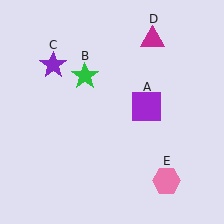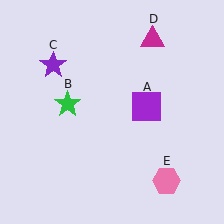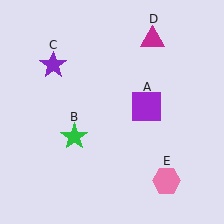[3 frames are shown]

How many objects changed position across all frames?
1 object changed position: green star (object B).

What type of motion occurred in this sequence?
The green star (object B) rotated counterclockwise around the center of the scene.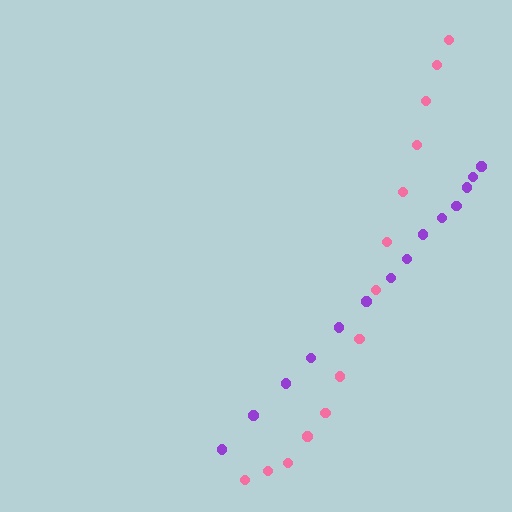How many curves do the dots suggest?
There are 2 distinct paths.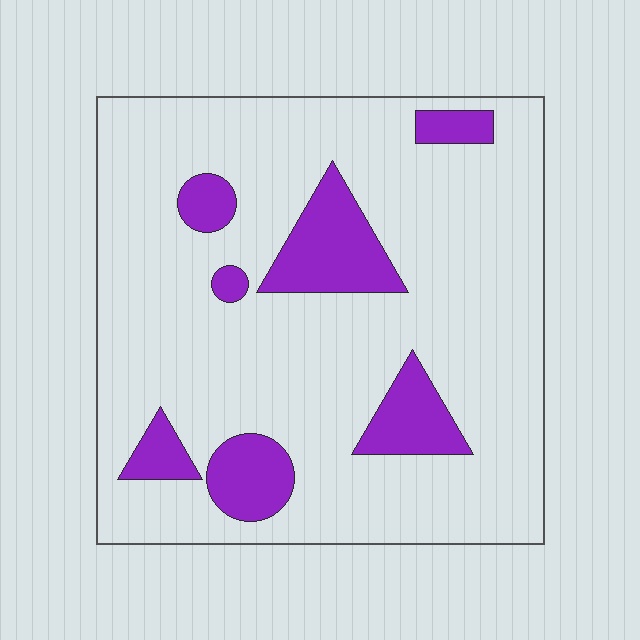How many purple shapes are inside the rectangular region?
7.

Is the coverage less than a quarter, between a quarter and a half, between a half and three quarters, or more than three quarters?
Less than a quarter.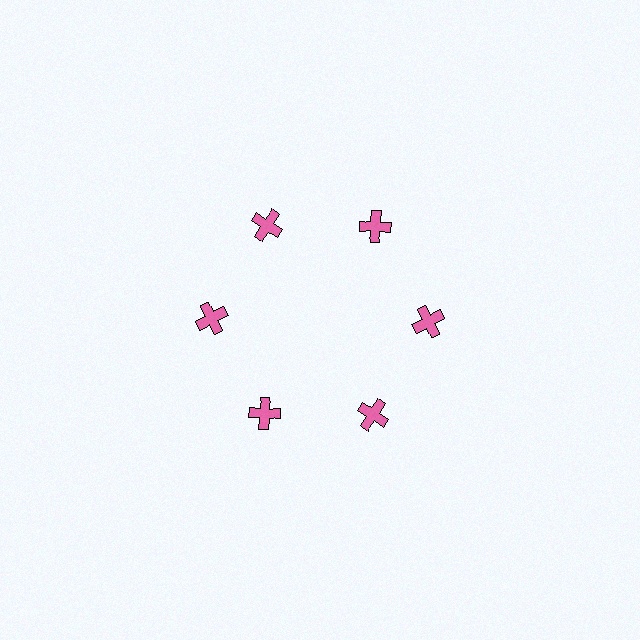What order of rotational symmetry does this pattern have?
This pattern has 6-fold rotational symmetry.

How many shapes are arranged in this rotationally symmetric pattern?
There are 6 shapes, arranged in 6 groups of 1.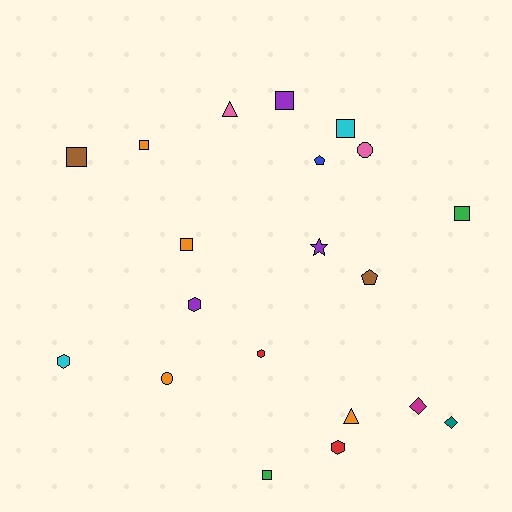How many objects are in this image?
There are 20 objects.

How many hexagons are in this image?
There are 4 hexagons.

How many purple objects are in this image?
There are 3 purple objects.